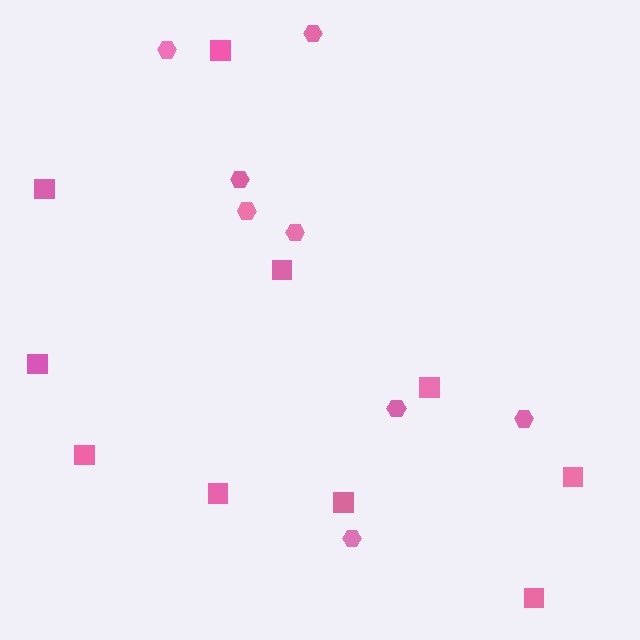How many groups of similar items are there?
There are 2 groups: one group of squares (10) and one group of hexagons (8).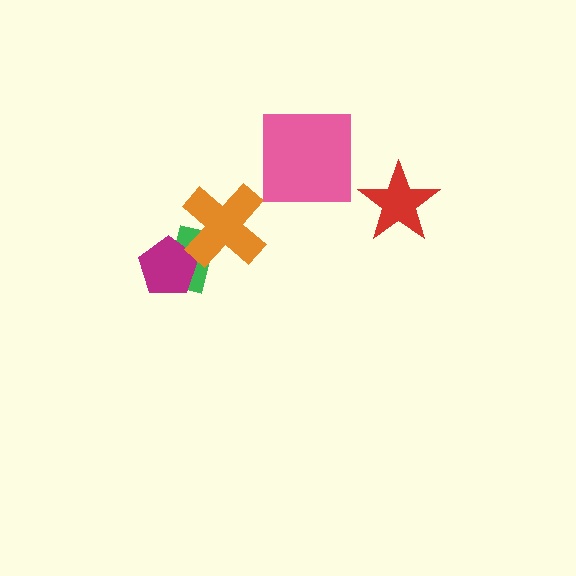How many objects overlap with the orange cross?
1 object overlaps with the orange cross.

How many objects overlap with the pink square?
0 objects overlap with the pink square.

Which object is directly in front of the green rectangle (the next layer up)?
The magenta pentagon is directly in front of the green rectangle.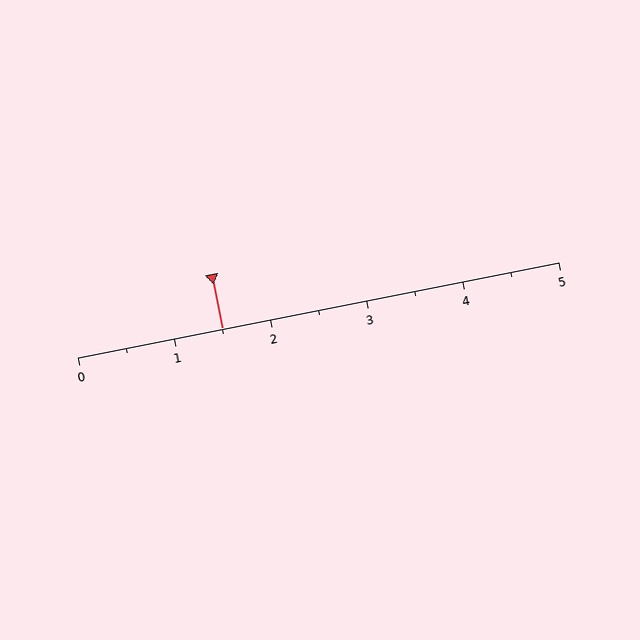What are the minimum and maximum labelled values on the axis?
The axis runs from 0 to 5.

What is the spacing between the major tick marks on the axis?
The major ticks are spaced 1 apart.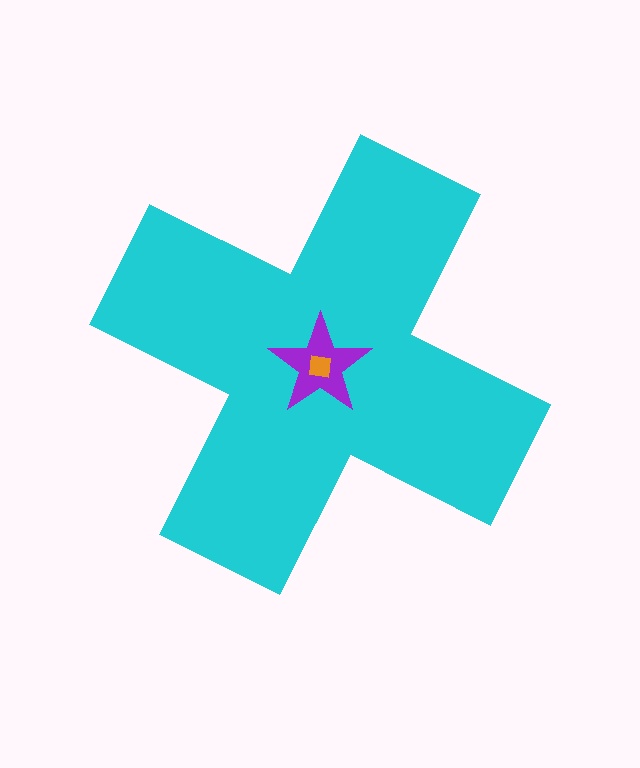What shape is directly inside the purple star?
The orange square.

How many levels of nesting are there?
3.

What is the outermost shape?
The cyan cross.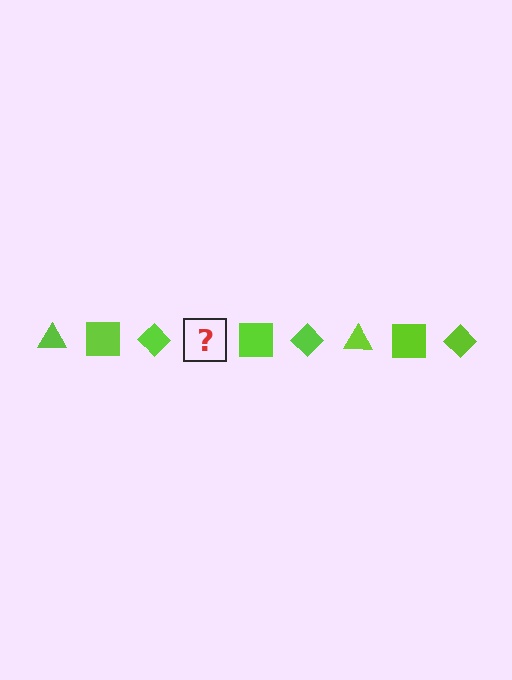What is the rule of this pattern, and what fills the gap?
The rule is that the pattern cycles through triangle, square, diamond shapes in lime. The gap should be filled with a lime triangle.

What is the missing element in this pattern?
The missing element is a lime triangle.